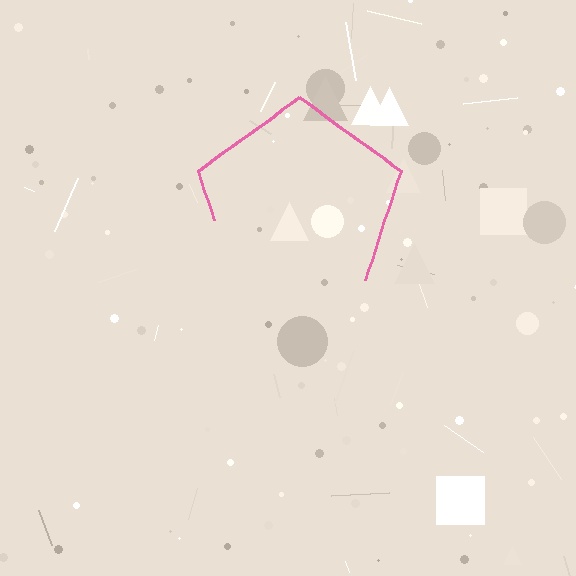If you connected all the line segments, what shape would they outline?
They would outline a pentagon.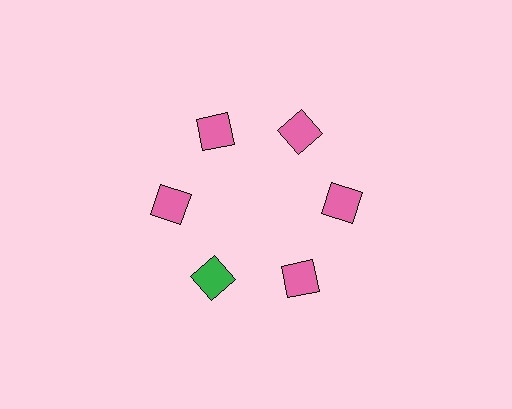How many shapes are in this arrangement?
There are 6 shapes arranged in a ring pattern.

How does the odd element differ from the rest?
It has a different color: green instead of pink.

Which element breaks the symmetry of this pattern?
The green diamond at roughly the 7 o'clock position breaks the symmetry. All other shapes are pink diamonds.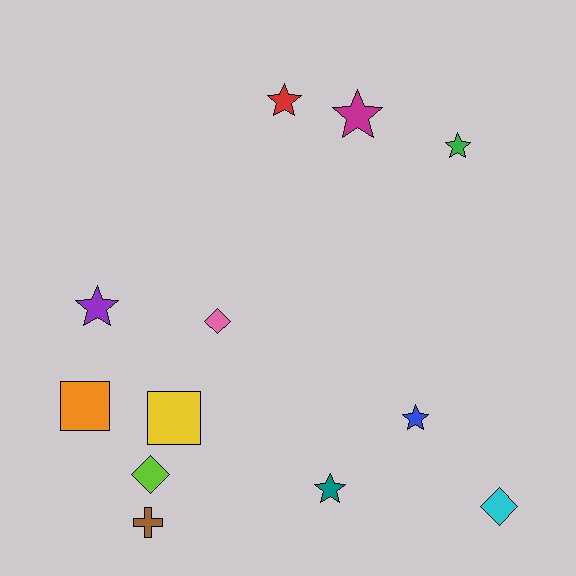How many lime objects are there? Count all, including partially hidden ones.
There is 1 lime object.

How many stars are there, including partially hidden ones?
There are 6 stars.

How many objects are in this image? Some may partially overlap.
There are 12 objects.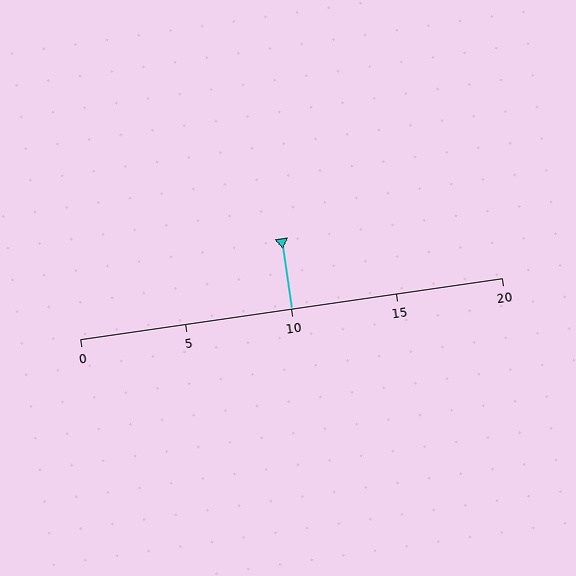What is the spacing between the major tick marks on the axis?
The major ticks are spaced 5 apart.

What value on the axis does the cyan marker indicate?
The marker indicates approximately 10.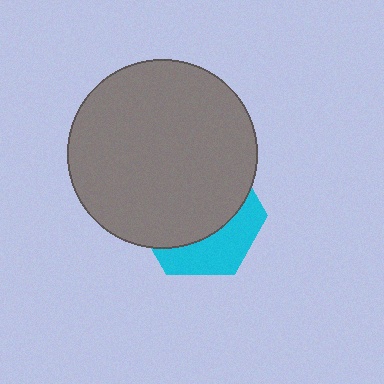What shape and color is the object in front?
The object in front is a gray circle.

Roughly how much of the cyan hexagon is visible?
A small part of it is visible (roughly 35%).